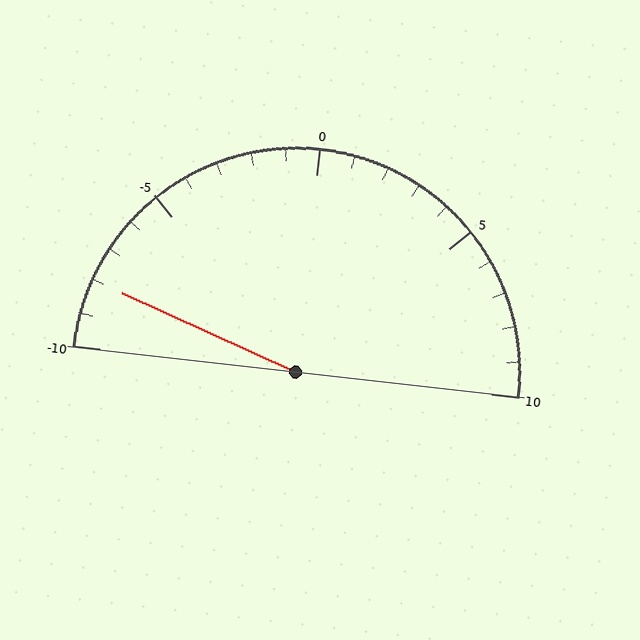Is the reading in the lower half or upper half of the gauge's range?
The reading is in the lower half of the range (-10 to 10).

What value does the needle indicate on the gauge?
The needle indicates approximately -8.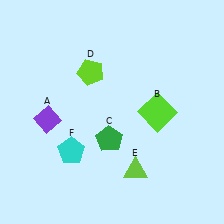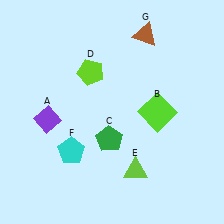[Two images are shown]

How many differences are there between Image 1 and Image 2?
There is 1 difference between the two images.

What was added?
A brown triangle (G) was added in Image 2.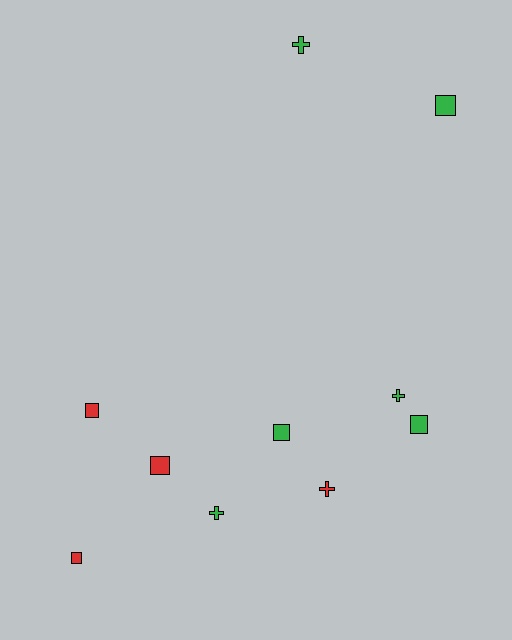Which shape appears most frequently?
Square, with 6 objects.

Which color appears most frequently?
Green, with 6 objects.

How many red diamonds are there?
There are no red diamonds.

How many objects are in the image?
There are 10 objects.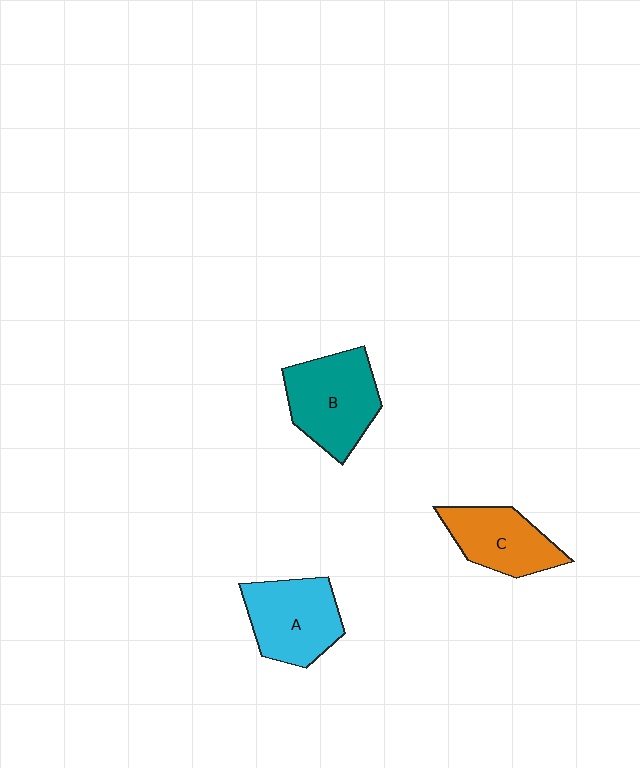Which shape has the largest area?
Shape B (teal).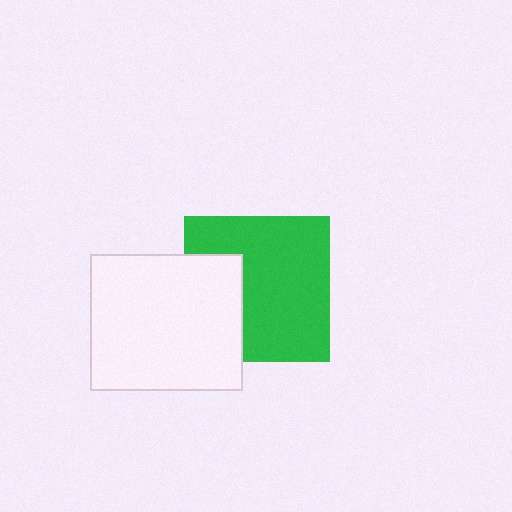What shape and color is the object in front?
The object in front is a white rectangle.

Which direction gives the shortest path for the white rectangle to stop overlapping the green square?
Moving left gives the shortest separation.